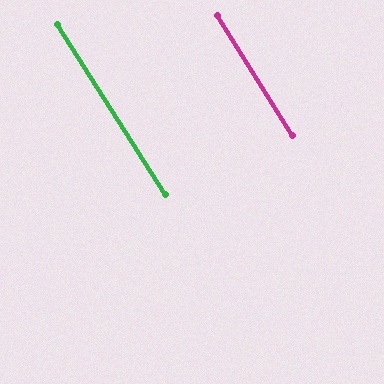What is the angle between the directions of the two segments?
Approximately 0 degrees.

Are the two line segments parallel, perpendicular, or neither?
Parallel — their directions differ by only 0.3°.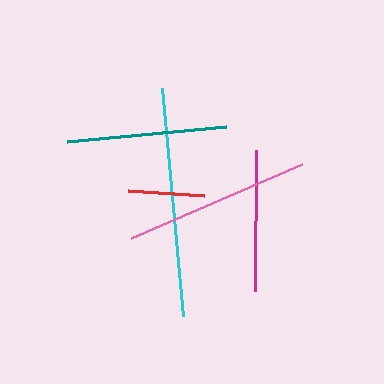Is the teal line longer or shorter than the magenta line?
The teal line is longer than the magenta line.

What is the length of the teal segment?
The teal segment is approximately 160 pixels long.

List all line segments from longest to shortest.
From longest to shortest: cyan, pink, teal, magenta, red.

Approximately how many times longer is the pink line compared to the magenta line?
The pink line is approximately 1.3 times the length of the magenta line.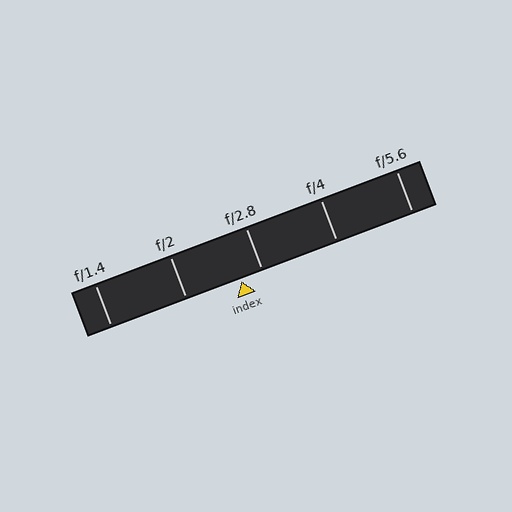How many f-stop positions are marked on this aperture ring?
There are 5 f-stop positions marked.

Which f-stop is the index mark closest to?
The index mark is closest to f/2.8.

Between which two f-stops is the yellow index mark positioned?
The index mark is between f/2 and f/2.8.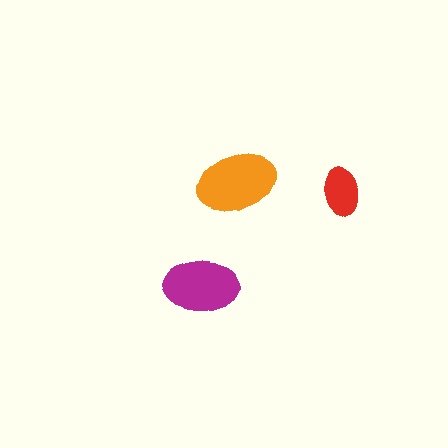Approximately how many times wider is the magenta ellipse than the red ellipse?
About 1.5 times wider.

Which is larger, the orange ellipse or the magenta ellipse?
The orange one.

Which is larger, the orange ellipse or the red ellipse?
The orange one.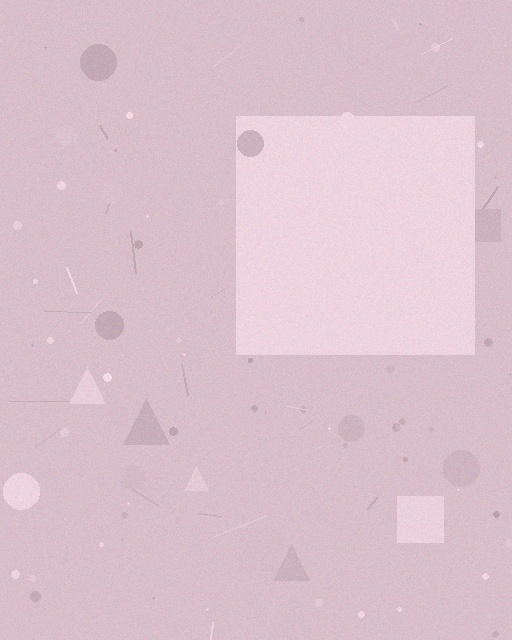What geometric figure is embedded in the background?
A square is embedded in the background.